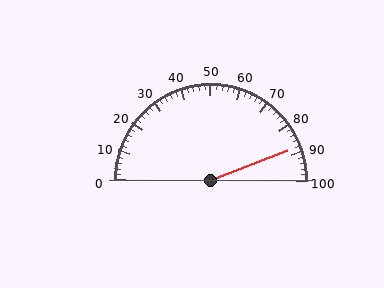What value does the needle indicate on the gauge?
The needle indicates approximately 88.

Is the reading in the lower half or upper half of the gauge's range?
The reading is in the upper half of the range (0 to 100).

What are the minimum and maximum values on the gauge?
The gauge ranges from 0 to 100.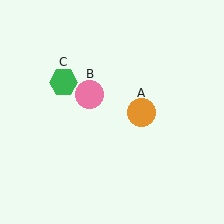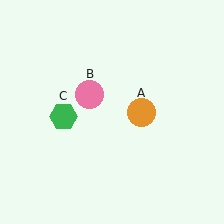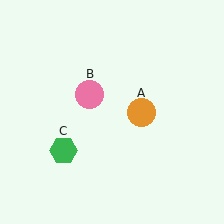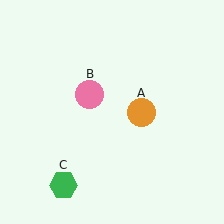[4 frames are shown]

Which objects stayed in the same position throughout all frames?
Orange circle (object A) and pink circle (object B) remained stationary.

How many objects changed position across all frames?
1 object changed position: green hexagon (object C).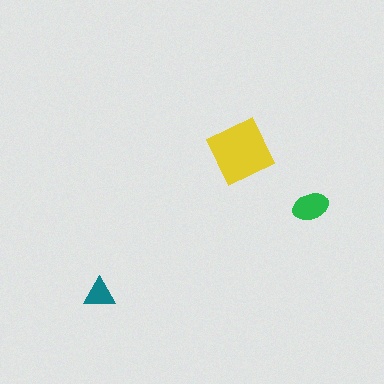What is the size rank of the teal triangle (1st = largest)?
3rd.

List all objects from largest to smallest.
The yellow square, the green ellipse, the teal triangle.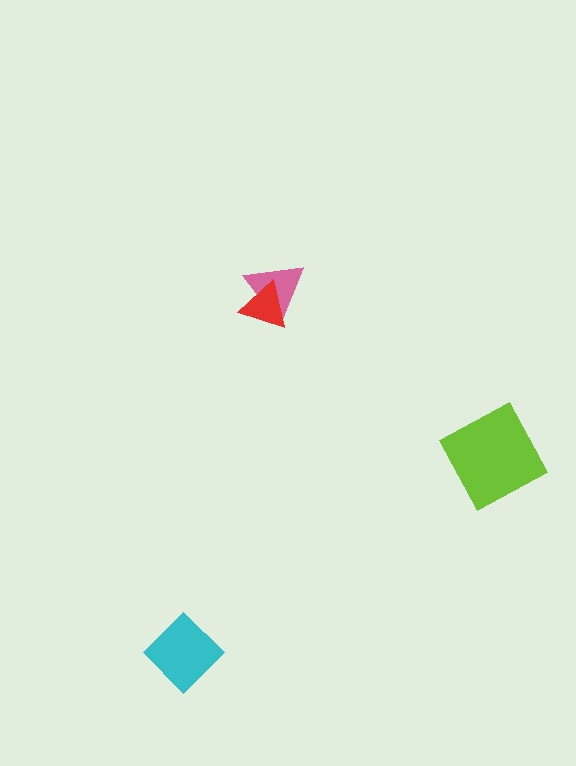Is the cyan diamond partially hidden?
No, no other shape covers it.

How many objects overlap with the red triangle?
1 object overlaps with the red triangle.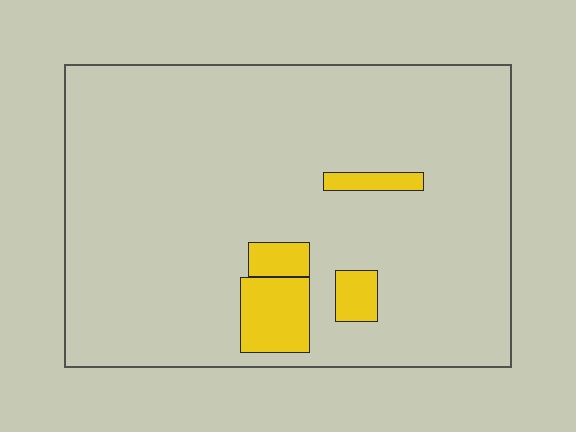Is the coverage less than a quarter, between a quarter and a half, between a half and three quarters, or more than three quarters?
Less than a quarter.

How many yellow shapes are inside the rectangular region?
4.